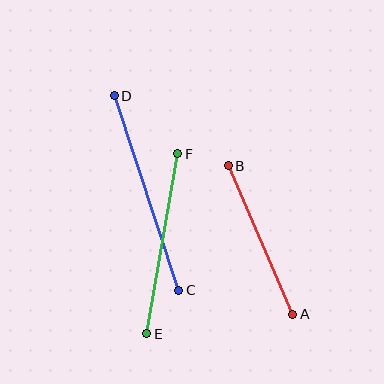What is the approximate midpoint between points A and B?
The midpoint is at approximately (261, 240) pixels.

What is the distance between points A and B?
The distance is approximately 162 pixels.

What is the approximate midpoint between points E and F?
The midpoint is at approximately (162, 244) pixels.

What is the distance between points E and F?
The distance is approximately 183 pixels.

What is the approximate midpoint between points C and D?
The midpoint is at approximately (147, 193) pixels.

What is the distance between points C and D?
The distance is approximately 205 pixels.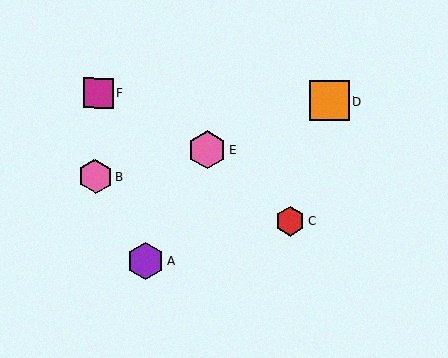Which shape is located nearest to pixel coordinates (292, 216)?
The red hexagon (labeled C) at (290, 222) is nearest to that location.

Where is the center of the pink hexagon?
The center of the pink hexagon is at (95, 176).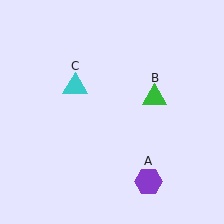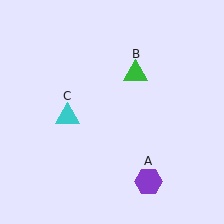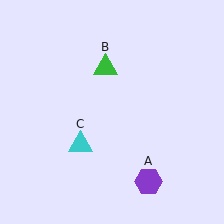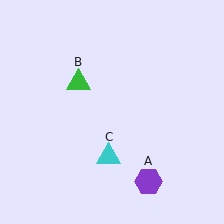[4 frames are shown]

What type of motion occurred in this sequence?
The green triangle (object B), cyan triangle (object C) rotated counterclockwise around the center of the scene.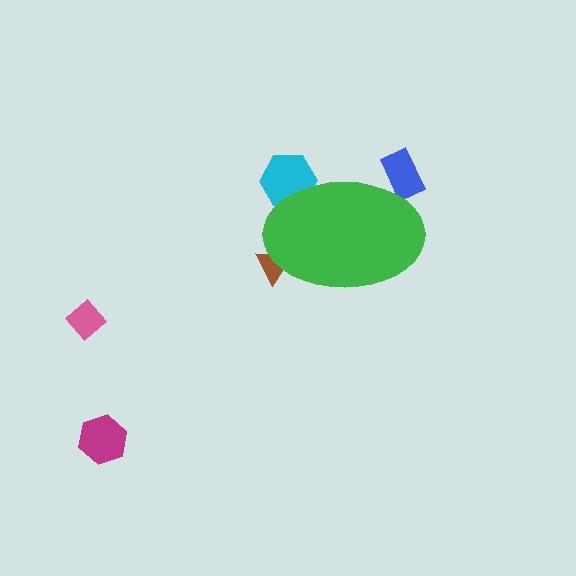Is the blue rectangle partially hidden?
Yes, the blue rectangle is partially hidden behind the green ellipse.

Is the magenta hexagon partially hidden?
No, the magenta hexagon is fully visible.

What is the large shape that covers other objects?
A green ellipse.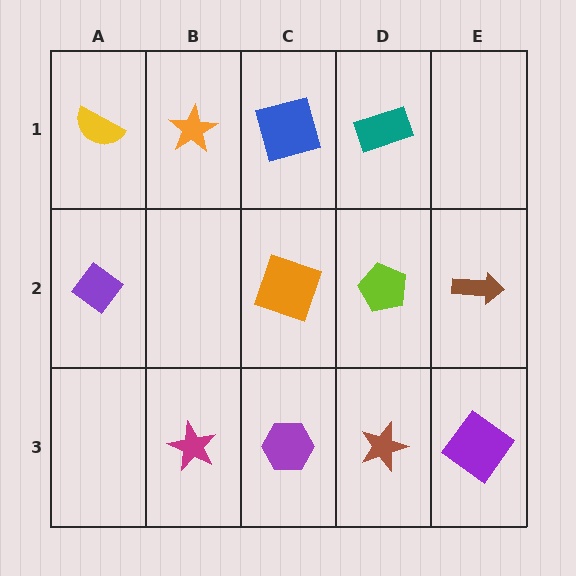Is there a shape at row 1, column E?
No, that cell is empty.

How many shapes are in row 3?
4 shapes.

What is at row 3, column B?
A magenta star.